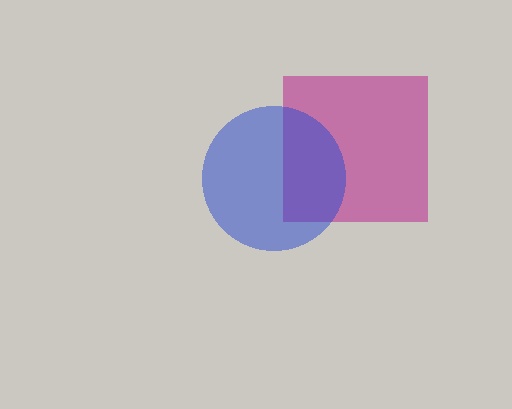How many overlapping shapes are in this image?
There are 2 overlapping shapes in the image.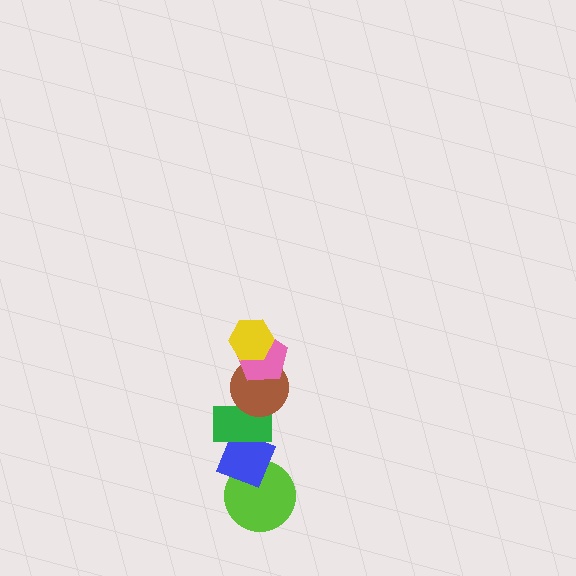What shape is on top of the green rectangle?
The brown circle is on top of the green rectangle.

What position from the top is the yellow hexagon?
The yellow hexagon is 1st from the top.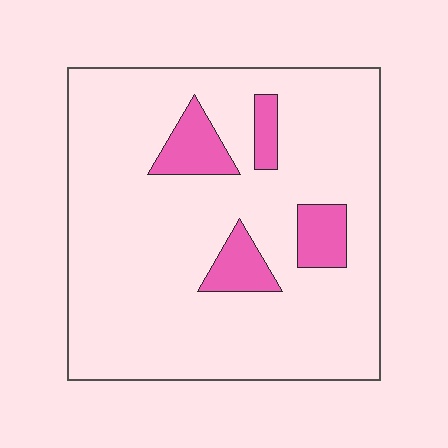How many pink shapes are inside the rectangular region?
4.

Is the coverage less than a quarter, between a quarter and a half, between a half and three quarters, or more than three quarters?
Less than a quarter.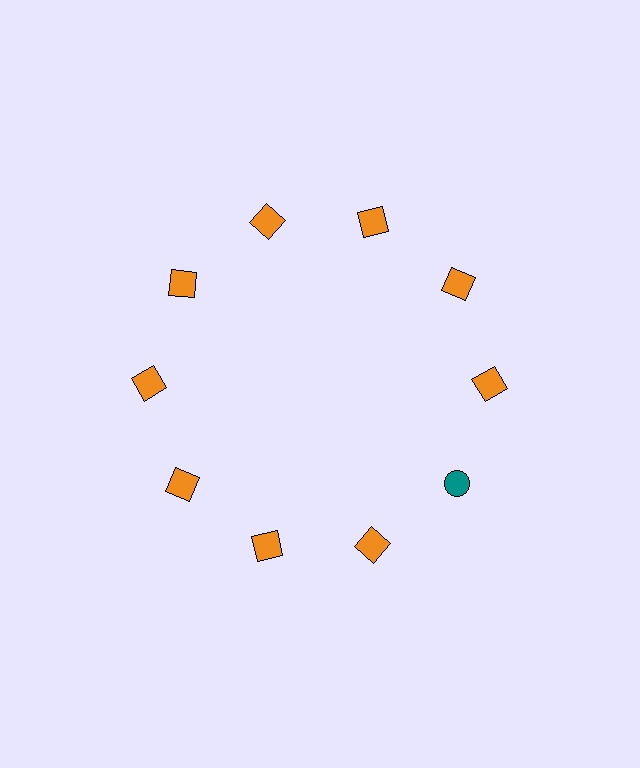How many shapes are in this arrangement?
There are 10 shapes arranged in a ring pattern.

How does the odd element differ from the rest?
It differs in both color (teal instead of orange) and shape (circle instead of square).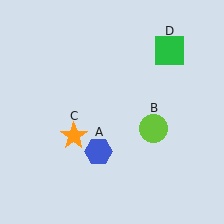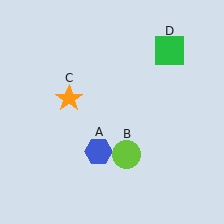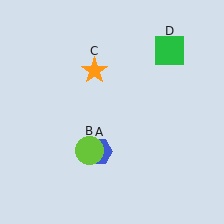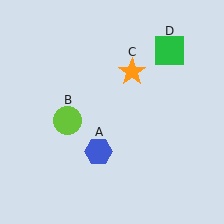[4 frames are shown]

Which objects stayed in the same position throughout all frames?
Blue hexagon (object A) and green square (object D) remained stationary.